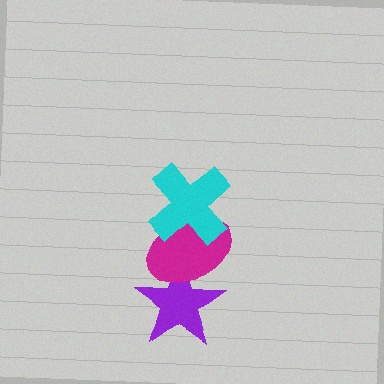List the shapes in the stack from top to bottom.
From top to bottom: the cyan cross, the magenta ellipse, the purple star.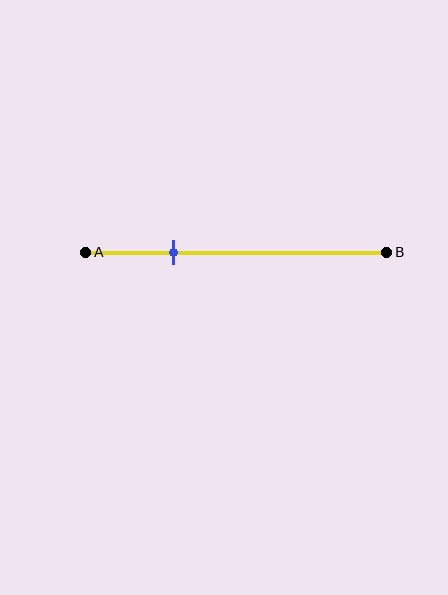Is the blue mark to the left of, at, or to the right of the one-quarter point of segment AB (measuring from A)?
The blue mark is to the right of the one-quarter point of segment AB.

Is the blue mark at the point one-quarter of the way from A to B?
No, the mark is at about 30% from A, not at the 25% one-quarter point.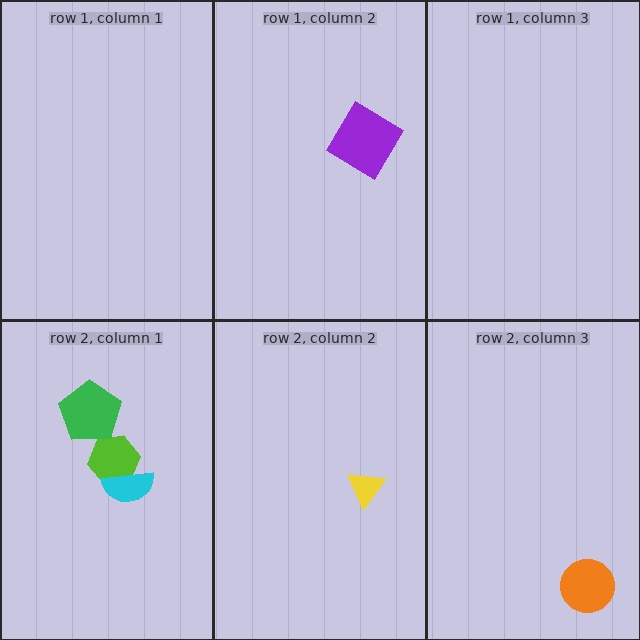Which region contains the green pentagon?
The row 2, column 1 region.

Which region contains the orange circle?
The row 2, column 3 region.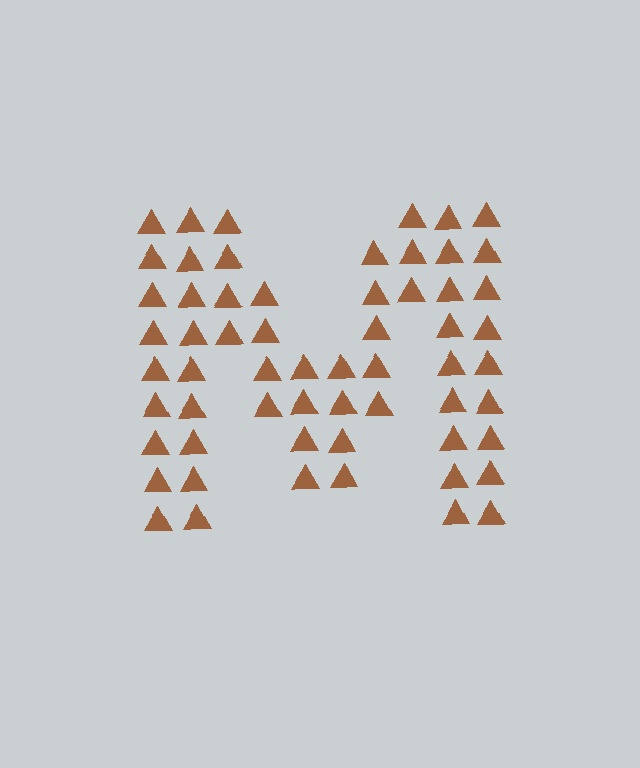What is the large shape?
The large shape is the letter M.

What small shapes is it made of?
It is made of small triangles.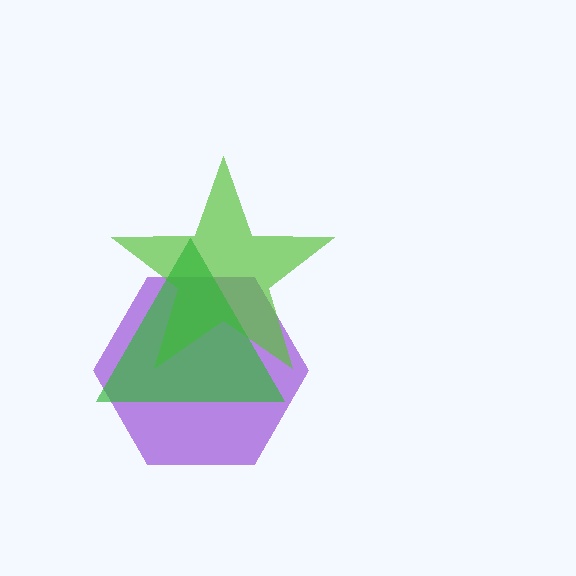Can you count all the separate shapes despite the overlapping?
Yes, there are 3 separate shapes.